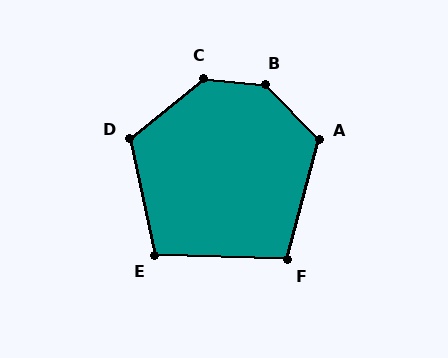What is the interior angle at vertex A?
Approximately 121 degrees (obtuse).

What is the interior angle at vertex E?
Approximately 104 degrees (obtuse).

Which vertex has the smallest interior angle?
F, at approximately 103 degrees.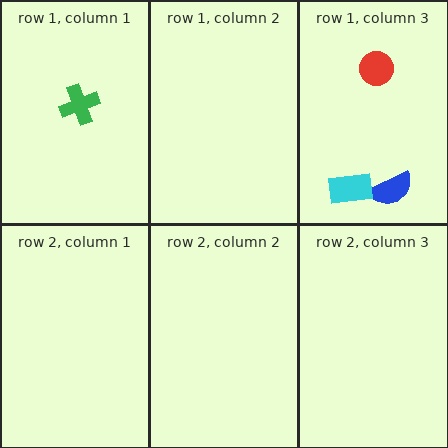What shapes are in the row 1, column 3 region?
The blue semicircle, the cyan rectangle, the red circle.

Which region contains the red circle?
The row 1, column 3 region.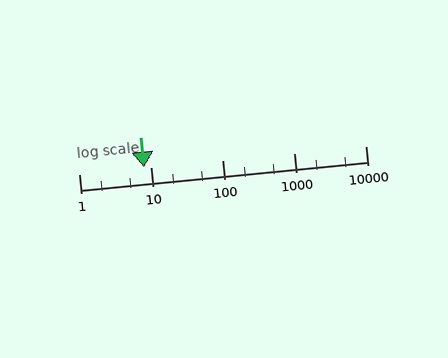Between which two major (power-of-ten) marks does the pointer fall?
The pointer is between 1 and 10.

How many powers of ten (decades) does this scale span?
The scale spans 4 decades, from 1 to 10000.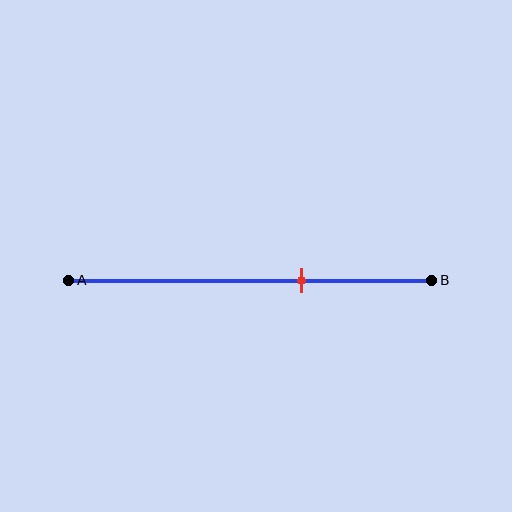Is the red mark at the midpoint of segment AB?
No, the mark is at about 65% from A, not at the 50% midpoint.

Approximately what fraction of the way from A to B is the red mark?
The red mark is approximately 65% of the way from A to B.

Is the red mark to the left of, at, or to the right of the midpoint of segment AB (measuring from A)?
The red mark is to the right of the midpoint of segment AB.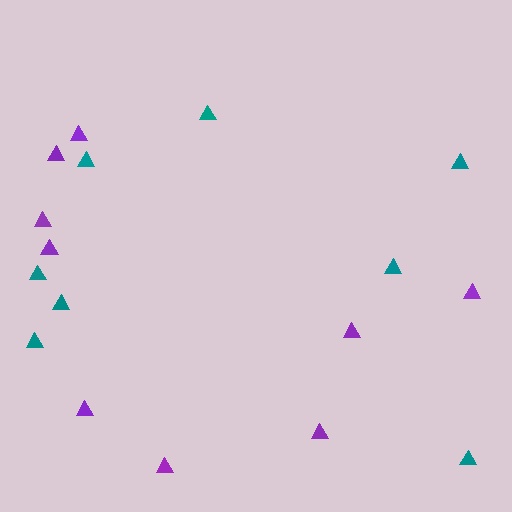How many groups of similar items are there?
There are 2 groups: one group of teal triangles (8) and one group of purple triangles (9).